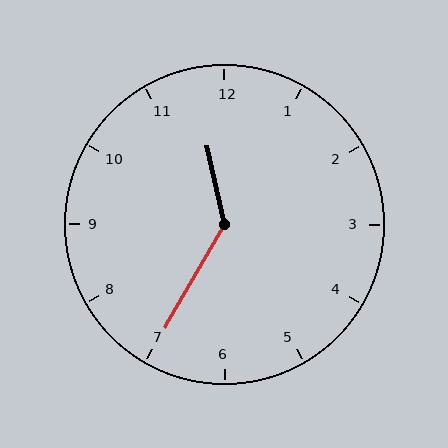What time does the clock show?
11:35.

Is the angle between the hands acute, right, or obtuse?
It is obtuse.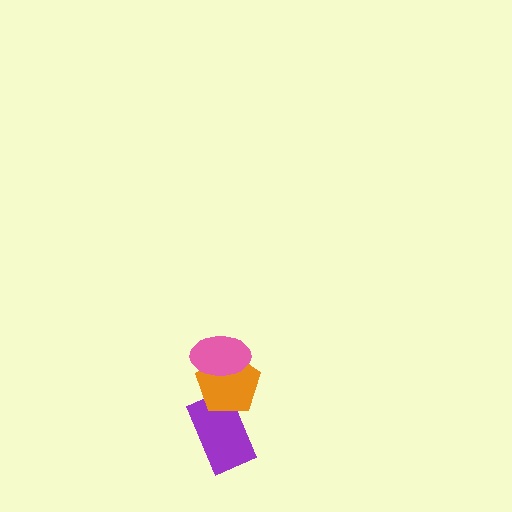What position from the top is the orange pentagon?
The orange pentagon is 2nd from the top.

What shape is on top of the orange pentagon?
The pink ellipse is on top of the orange pentagon.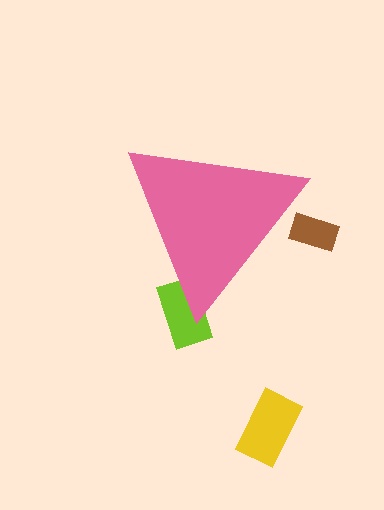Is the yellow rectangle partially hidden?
No, the yellow rectangle is fully visible.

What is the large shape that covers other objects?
A pink triangle.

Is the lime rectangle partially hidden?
Yes, the lime rectangle is partially hidden behind the pink triangle.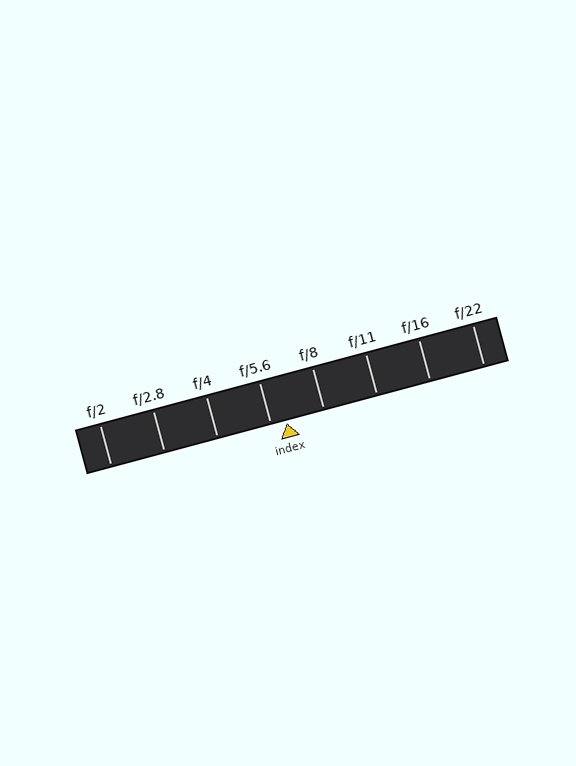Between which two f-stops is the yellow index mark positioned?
The index mark is between f/5.6 and f/8.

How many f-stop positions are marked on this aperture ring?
There are 8 f-stop positions marked.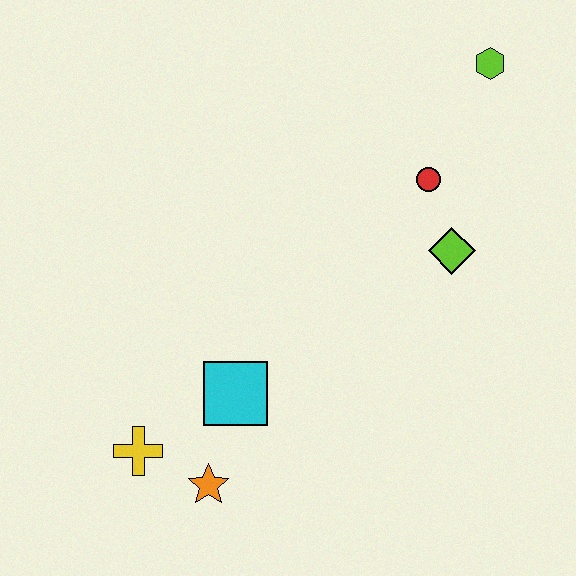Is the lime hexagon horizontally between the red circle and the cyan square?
No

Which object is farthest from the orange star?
The lime hexagon is farthest from the orange star.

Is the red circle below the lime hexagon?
Yes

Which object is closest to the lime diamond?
The red circle is closest to the lime diamond.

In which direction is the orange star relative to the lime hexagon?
The orange star is below the lime hexagon.